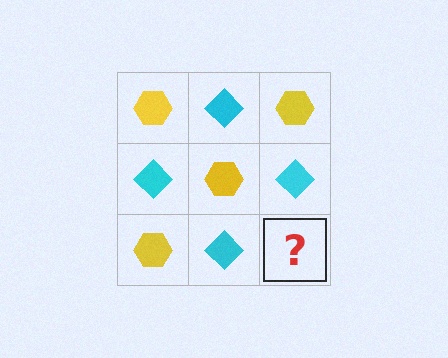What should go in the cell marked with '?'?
The missing cell should contain a yellow hexagon.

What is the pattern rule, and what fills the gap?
The rule is that it alternates yellow hexagon and cyan diamond in a checkerboard pattern. The gap should be filled with a yellow hexagon.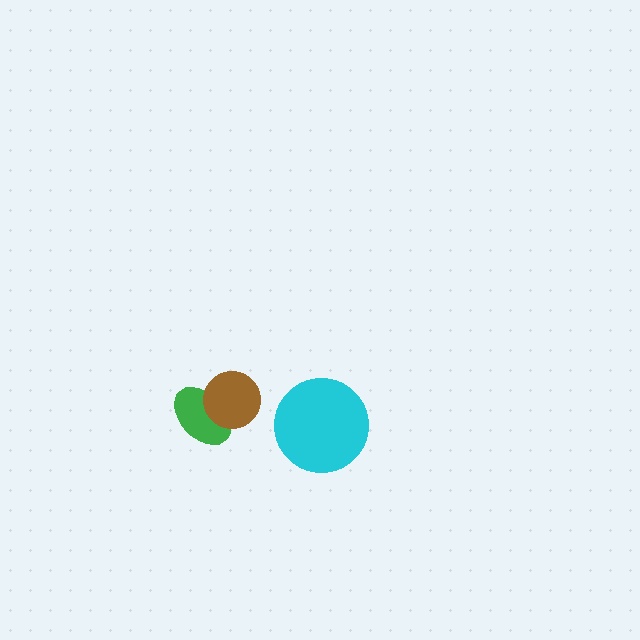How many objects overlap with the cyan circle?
0 objects overlap with the cyan circle.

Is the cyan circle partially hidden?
No, no other shape covers it.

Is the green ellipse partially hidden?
Yes, it is partially covered by another shape.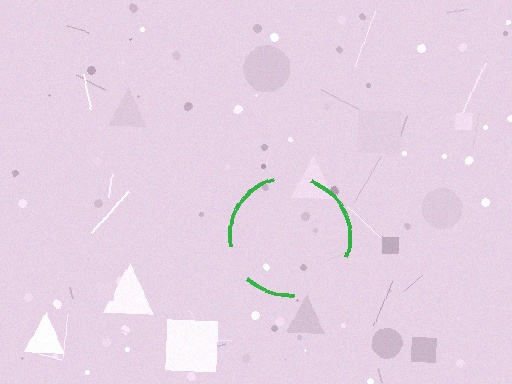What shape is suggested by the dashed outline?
The dashed outline suggests a circle.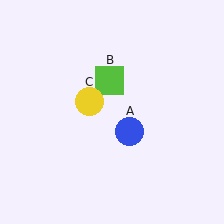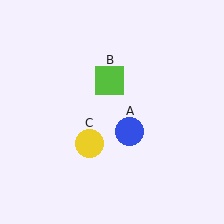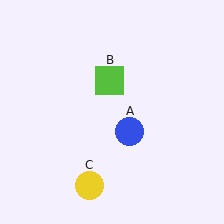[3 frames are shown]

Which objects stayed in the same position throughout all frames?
Blue circle (object A) and lime square (object B) remained stationary.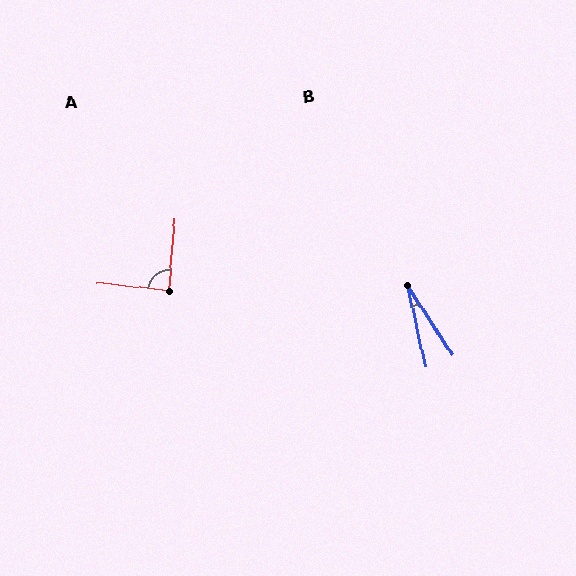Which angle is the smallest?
B, at approximately 20 degrees.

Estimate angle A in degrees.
Approximately 88 degrees.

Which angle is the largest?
A, at approximately 88 degrees.